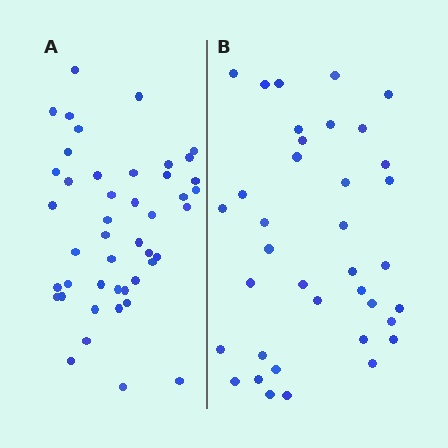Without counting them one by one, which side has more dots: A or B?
Region A (the left region) has more dots.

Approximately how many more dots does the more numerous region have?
Region A has roughly 8 or so more dots than region B.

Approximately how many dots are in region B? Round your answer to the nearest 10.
About 40 dots. (The exact count is 37, which rounds to 40.)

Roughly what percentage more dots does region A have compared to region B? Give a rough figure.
About 20% more.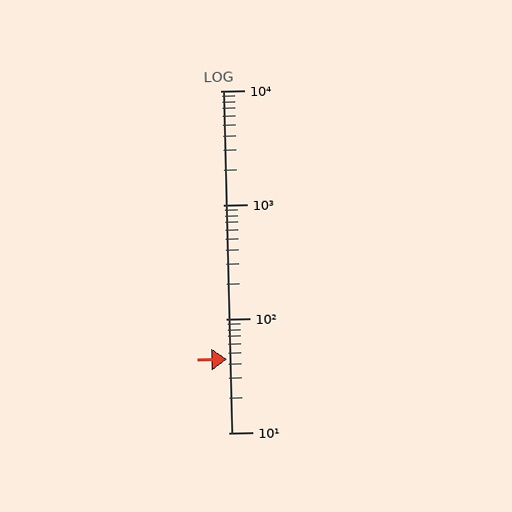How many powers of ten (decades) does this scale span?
The scale spans 3 decades, from 10 to 10000.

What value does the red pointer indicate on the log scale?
The pointer indicates approximately 44.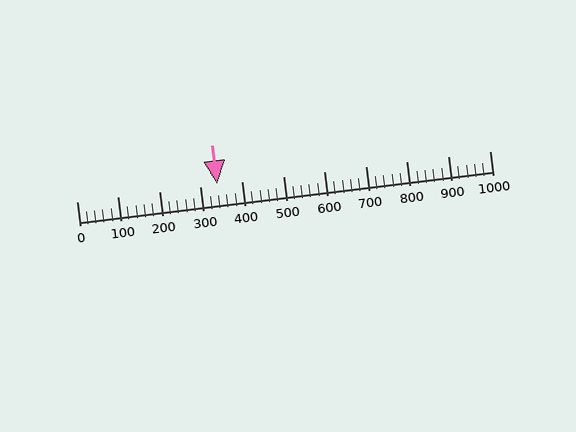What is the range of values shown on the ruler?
The ruler shows values from 0 to 1000.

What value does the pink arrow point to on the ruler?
The pink arrow points to approximately 340.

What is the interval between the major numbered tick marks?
The major tick marks are spaced 100 units apart.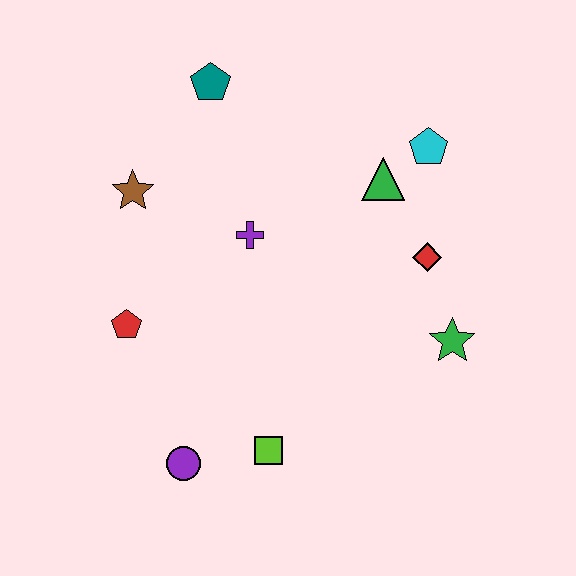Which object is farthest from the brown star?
The green star is farthest from the brown star.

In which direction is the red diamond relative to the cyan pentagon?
The red diamond is below the cyan pentagon.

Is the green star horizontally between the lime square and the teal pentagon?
No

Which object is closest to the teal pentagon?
The brown star is closest to the teal pentagon.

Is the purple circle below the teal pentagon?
Yes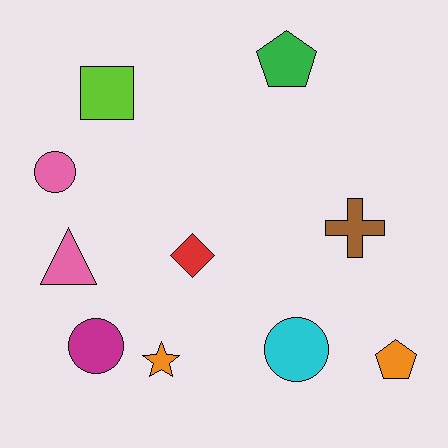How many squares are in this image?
There is 1 square.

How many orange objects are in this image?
There are 2 orange objects.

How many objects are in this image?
There are 10 objects.